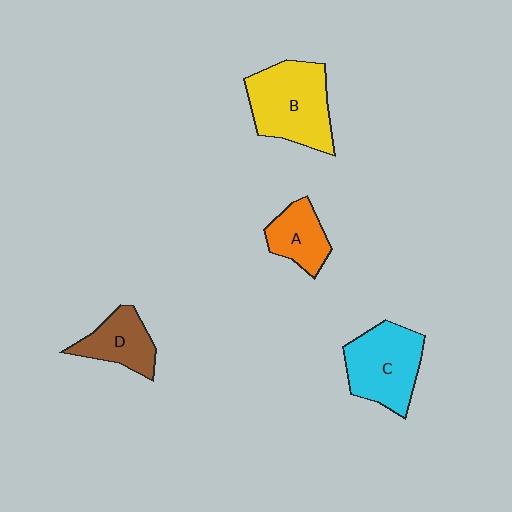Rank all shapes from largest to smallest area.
From largest to smallest: B (yellow), C (cyan), D (brown), A (orange).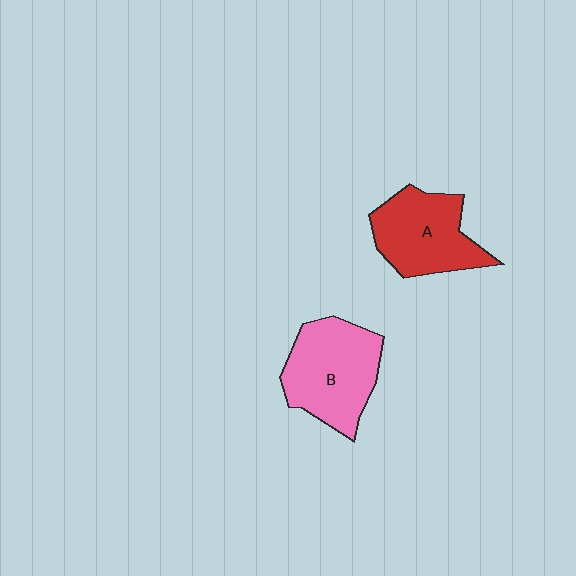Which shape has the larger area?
Shape B (pink).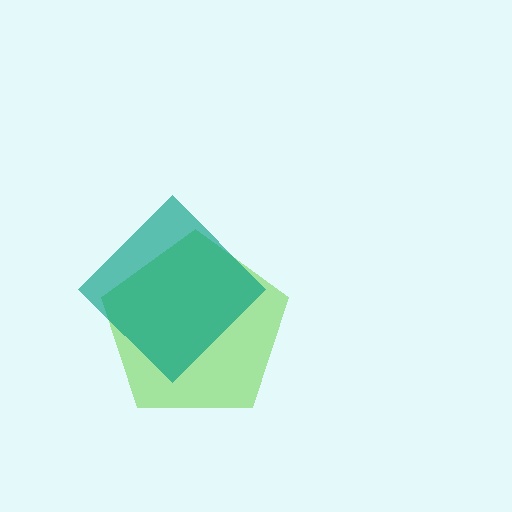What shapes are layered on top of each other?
The layered shapes are: a lime pentagon, a teal diamond.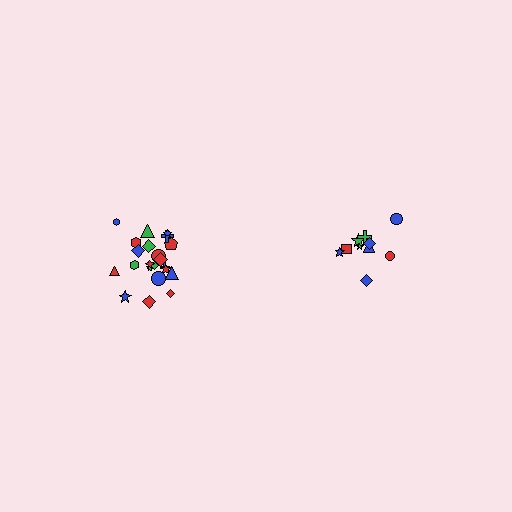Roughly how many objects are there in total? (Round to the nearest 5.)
Roughly 30 objects in total.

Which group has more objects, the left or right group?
The left group.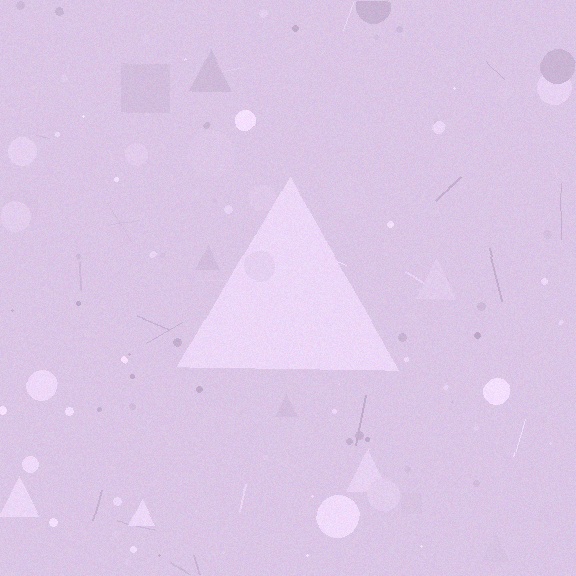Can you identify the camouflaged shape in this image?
The camouflaged shape is a triangle.